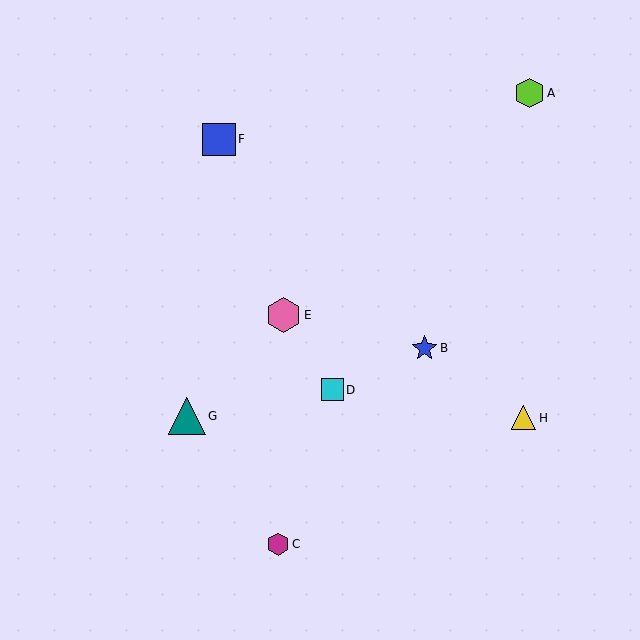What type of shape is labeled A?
Shape A is a lime hexagon.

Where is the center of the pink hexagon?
The center of the pink hexagon is at (283, 315).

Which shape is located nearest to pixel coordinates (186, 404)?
The teal triangle (labeled G) at (187, 416) is nearest to that location.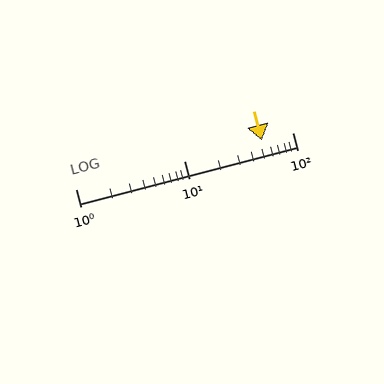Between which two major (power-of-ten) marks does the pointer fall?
The pointer is between 10 and 100.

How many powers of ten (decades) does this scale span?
The scale spans 2 decades, from 1 to 100.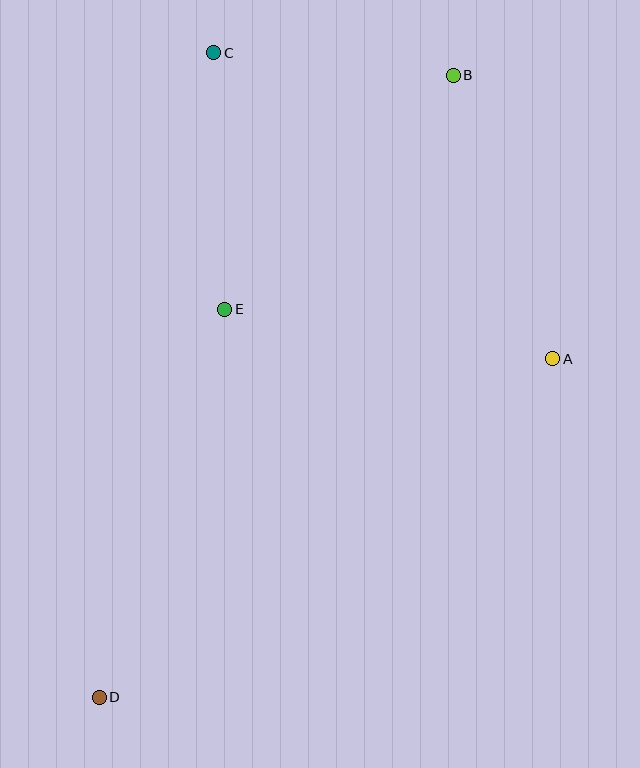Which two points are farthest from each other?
Points B and D are farthest from each other.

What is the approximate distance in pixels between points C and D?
The distance between C and D is approximately 655 pixels.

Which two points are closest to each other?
Points B and C are closest to each other.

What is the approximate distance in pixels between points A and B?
The distance between A and B is approximately 301 pixels.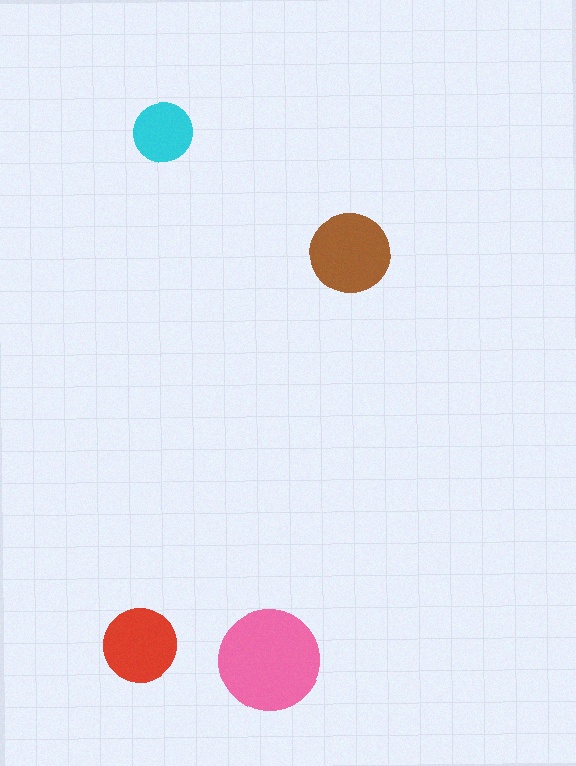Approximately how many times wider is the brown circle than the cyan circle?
About 1.5 times wider.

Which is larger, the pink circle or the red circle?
The pink one.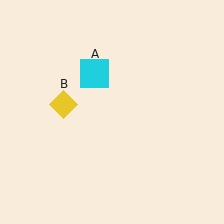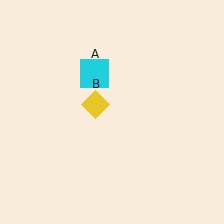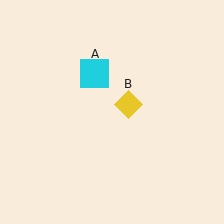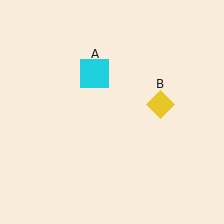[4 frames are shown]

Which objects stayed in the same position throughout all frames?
Cyan square (object A) remained stationary.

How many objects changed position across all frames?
1 object changed position: yellow diamond (object B).